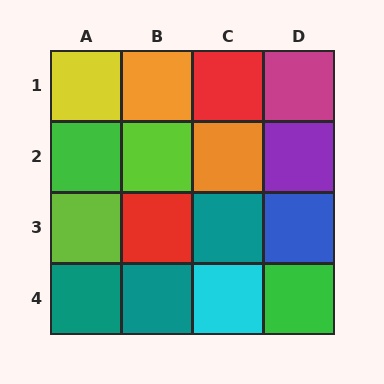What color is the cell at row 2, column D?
Purple.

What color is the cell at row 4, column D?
Green.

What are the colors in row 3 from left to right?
Lime, red, teal, blue.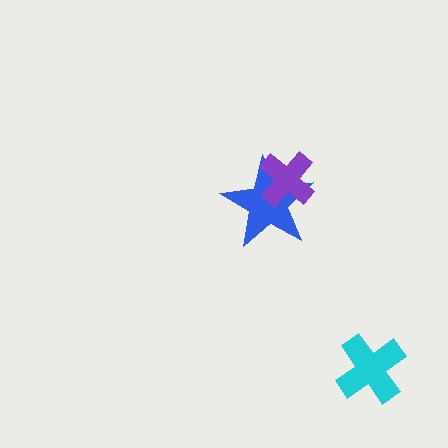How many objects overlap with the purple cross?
1 object overlaps with the purple cross.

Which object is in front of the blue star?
The purple cross is in front of the blue star.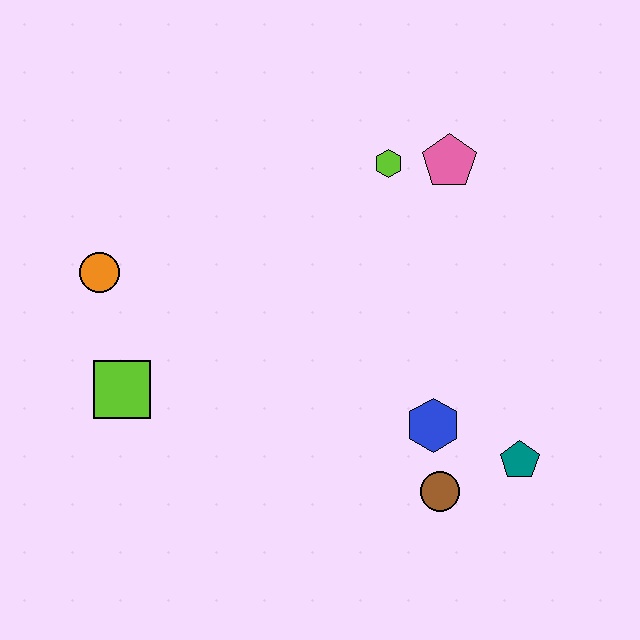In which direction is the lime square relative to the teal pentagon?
The lime square is to the left of the teal pentagon.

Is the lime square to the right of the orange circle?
Yes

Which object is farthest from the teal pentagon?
The orange circle is farthest from the teal pentagon.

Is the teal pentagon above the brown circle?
Yes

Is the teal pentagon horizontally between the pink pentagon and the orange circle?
No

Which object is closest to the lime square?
The orange circle is closest to the lime square.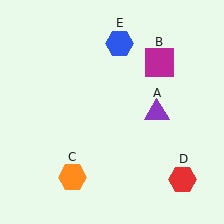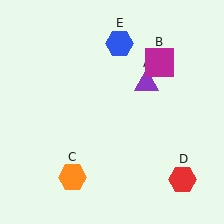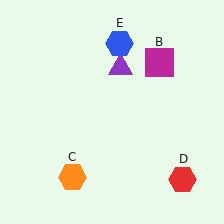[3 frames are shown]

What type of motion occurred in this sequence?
The purple triangle (object A) rotated counterclockwise around the center of the scene.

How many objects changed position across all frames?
1 object changed position: purple triangle (object A).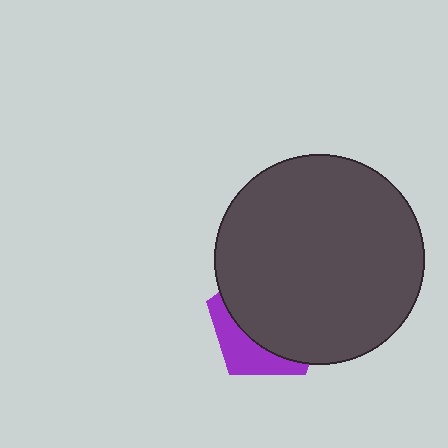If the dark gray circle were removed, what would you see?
You would see the complete purple pentagon.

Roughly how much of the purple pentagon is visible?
A small part of it is visible (roughly 30%).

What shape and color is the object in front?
The object in front is a dark gray circle.